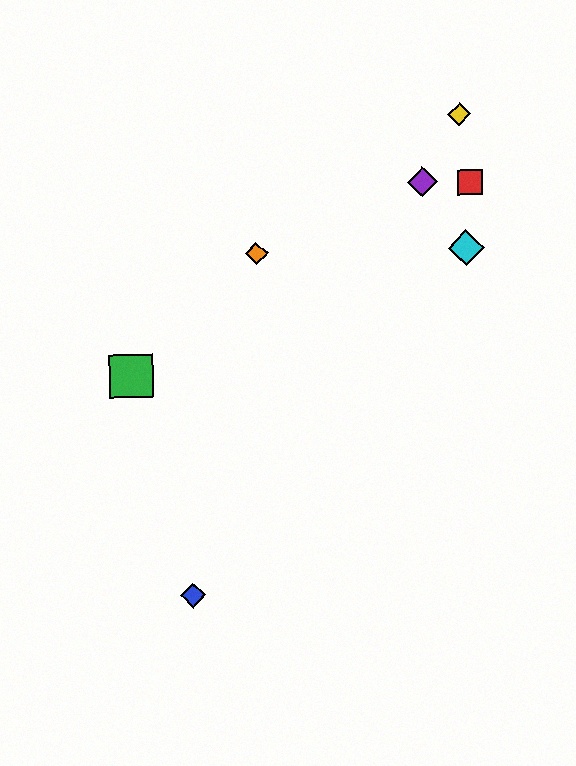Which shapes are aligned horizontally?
The orange diamond, the cyan diamond are aligned horizontally.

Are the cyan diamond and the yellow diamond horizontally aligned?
No, the cyan diamond is at y≈248 and the yellow diamond is at y≈114.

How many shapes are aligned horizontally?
2 shapes (the orange diamond, the cyan diamond) are aligned horizontally.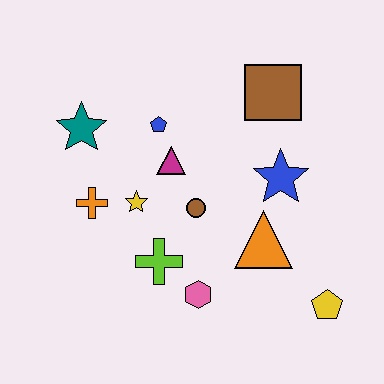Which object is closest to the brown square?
The blue star is closest to the brown square.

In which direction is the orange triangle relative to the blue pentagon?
The orange triangle is below the blue pentagon.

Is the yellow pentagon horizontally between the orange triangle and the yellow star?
No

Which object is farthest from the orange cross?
The yellow pentagon is farthest from the orange cross.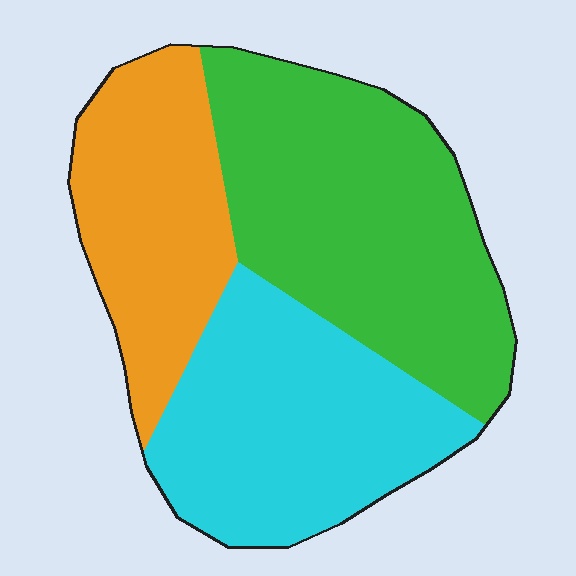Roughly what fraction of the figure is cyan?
Cyan takes up about one third (1/3) of the figure.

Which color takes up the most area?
Green, at roughly 40%.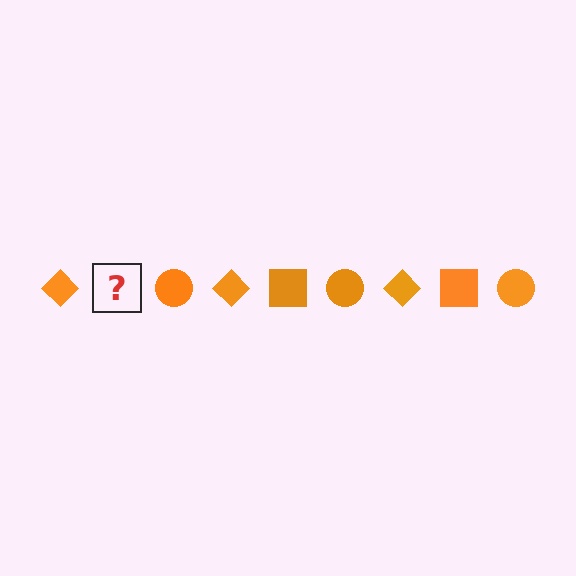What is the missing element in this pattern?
The missing element is an orange square.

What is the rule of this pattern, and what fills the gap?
The rule is that the pattern cycles through diamond, square, circle shapes in orange. The gap should be filled with an orange square.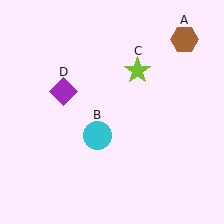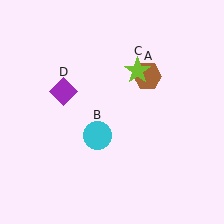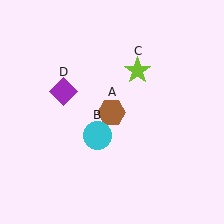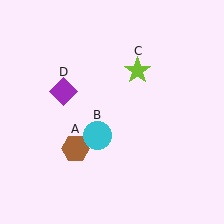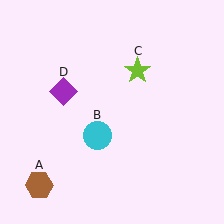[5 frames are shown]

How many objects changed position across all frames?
1 object changed position: brown hexagon (object A).